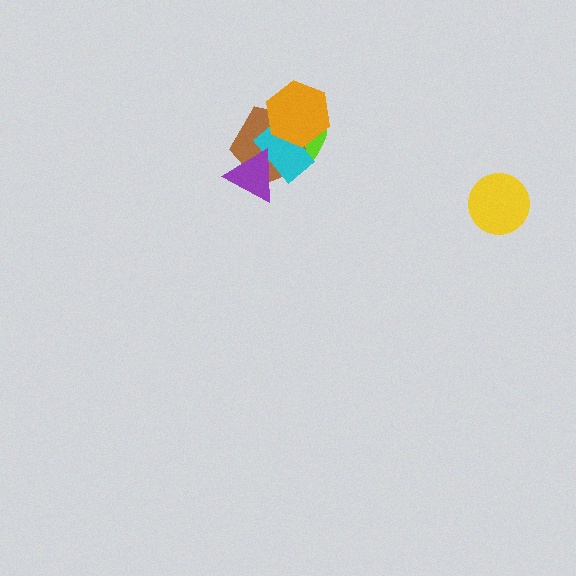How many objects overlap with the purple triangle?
3 objects overlap with the purple triangle.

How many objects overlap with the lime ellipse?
4 objects overlap with the lime ellipse.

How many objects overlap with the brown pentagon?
4 objects overlap with the brown pentagon.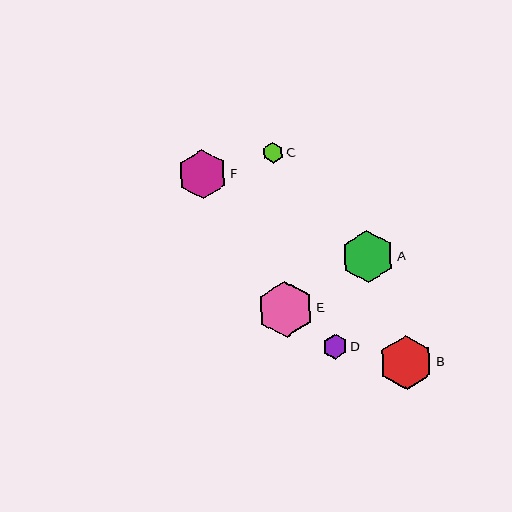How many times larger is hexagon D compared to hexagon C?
Hexagon D is approximately 1.2 times the size of hexagon C.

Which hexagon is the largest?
Hexagon E is the largest with a size of approximately 56 pixels.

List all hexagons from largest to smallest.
From largest to smallest: E, B, A, F, D, C.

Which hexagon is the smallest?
Hexagon C is the smallest with a size of approximately 21 pixels.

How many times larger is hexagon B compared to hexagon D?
Hexagon B is approximately 2.2 times the size of hexagon D.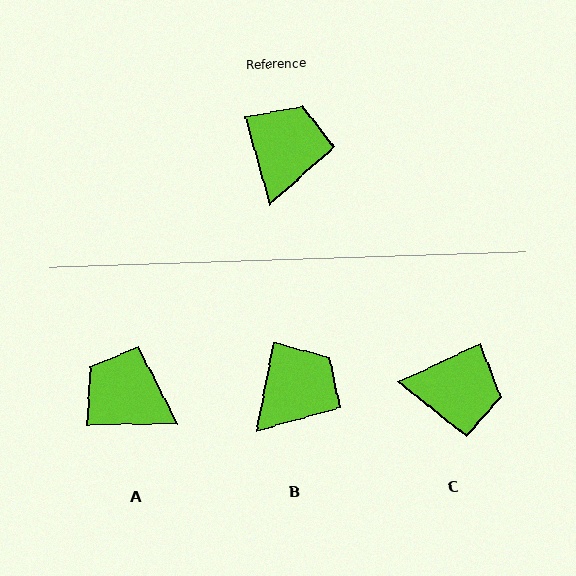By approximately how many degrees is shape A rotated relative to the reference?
Approximately 75 degrees counter-clockwise.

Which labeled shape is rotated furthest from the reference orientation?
C, about 81 degrees away.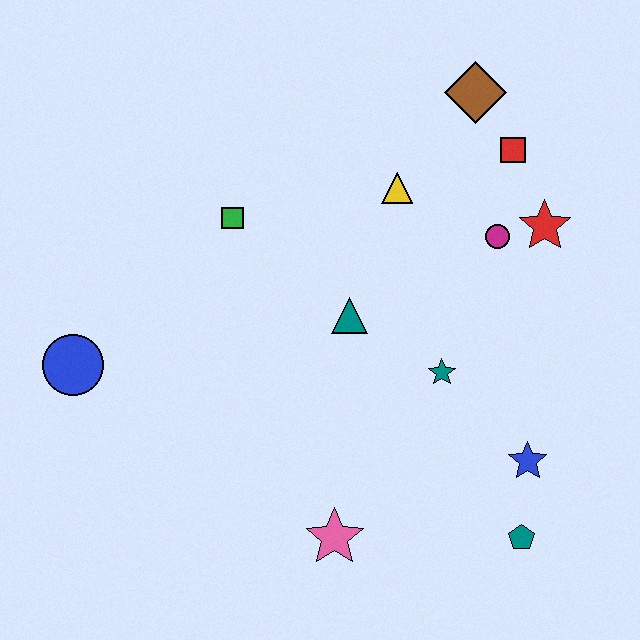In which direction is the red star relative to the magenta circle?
The red star is to the right of the magenta circle.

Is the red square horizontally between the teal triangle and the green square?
No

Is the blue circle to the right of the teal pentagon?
No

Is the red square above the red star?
Yes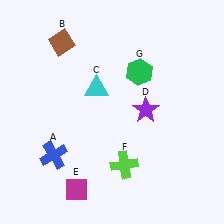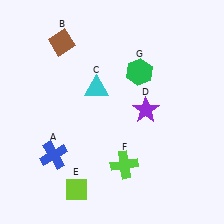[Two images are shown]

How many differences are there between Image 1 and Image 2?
There is 1 difference between the two images.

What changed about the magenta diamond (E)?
In Image 1, E is magenta. In Image 2, it changed to lime.